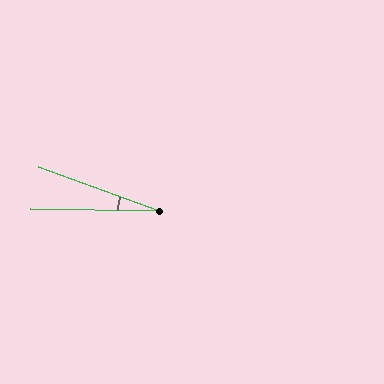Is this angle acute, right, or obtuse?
It is acute.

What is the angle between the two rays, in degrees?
Approximately 19 degrees.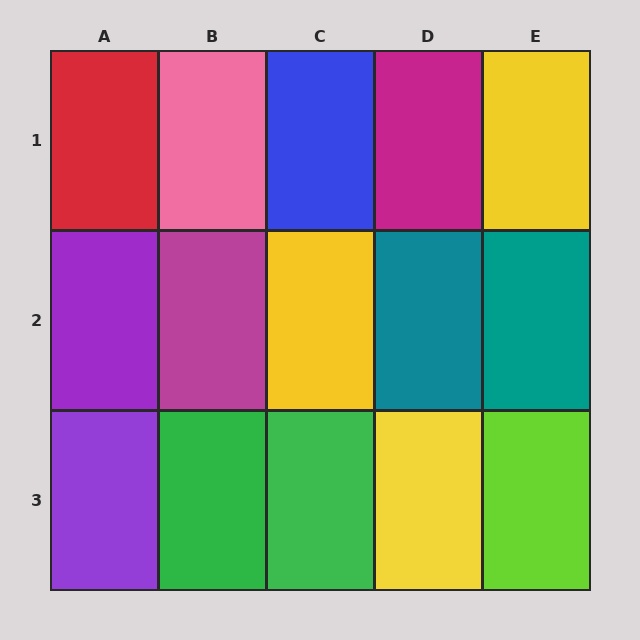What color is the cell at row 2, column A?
Purple.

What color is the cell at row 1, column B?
Pink.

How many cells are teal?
2 cells are teal.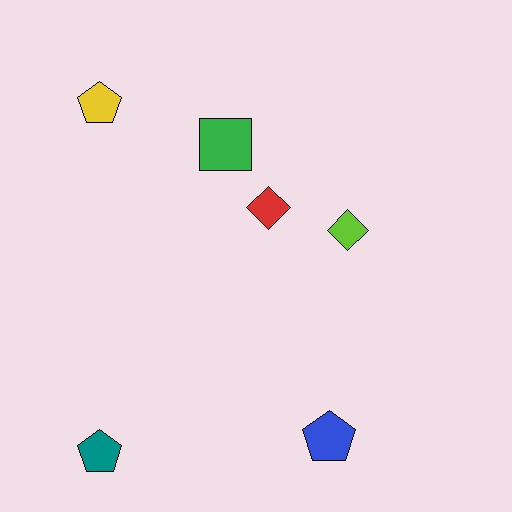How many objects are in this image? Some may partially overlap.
There are 6 objects.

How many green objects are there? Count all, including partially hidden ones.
There is 1 green object.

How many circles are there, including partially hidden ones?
There are no circles.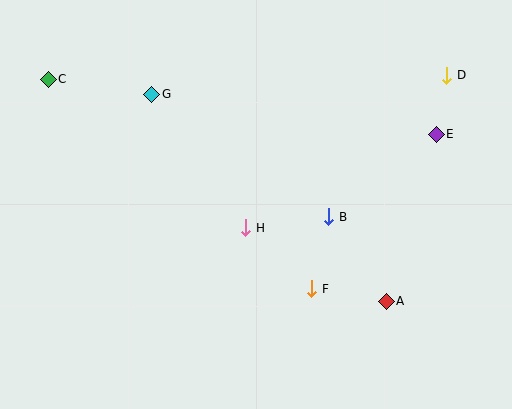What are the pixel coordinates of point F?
Point F is at (312, 289).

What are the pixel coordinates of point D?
Point D is at (447, 75).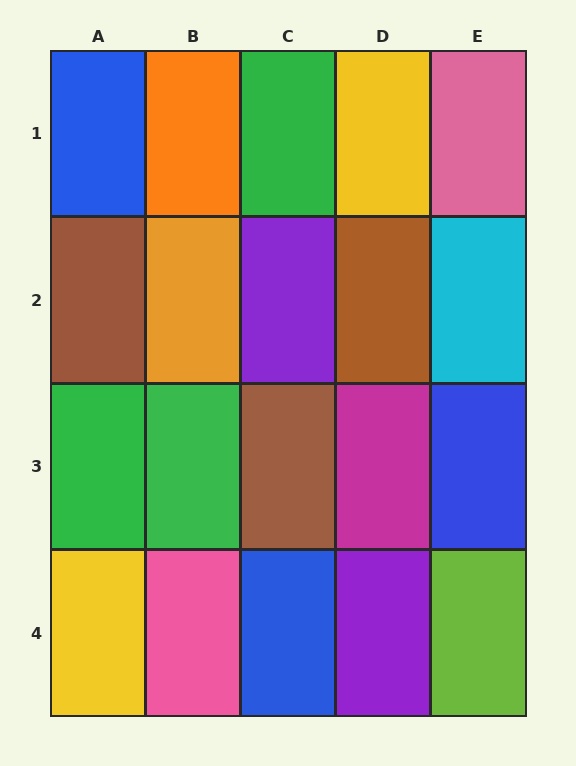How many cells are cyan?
1 cell is cyan.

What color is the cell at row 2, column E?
Cyan.